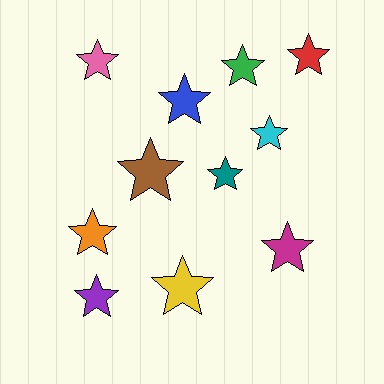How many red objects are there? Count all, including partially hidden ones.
There is 1 red object.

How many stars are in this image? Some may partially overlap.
There are 11 stars.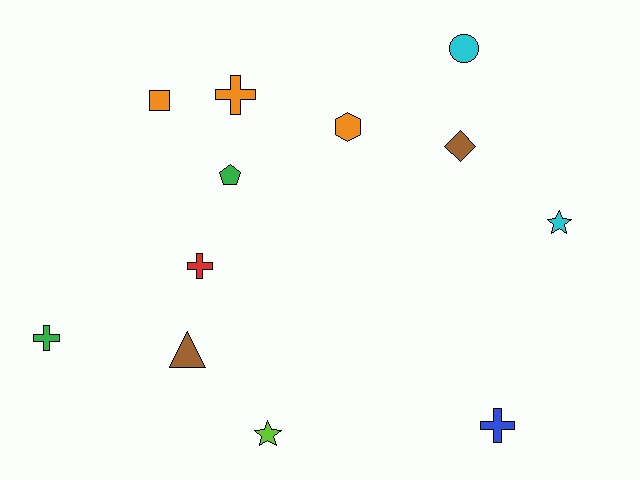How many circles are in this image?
There is 1 circle.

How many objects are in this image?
There are 12 objects.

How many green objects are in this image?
There are 2 green objects.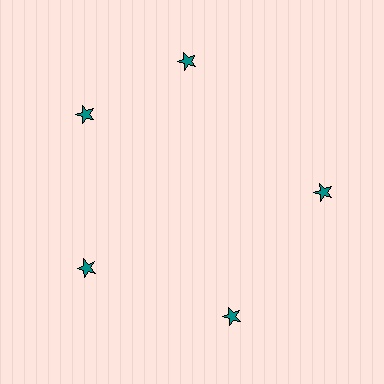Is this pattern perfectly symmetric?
No. The 5 teal stars are arranged in a ring, but one element near the 1 o'clock position is rotated out of alignment along the ring, breaking the 5-fold rotational symmetry.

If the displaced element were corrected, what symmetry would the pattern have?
It would have 5-fold rotational symmetry — the pattern would map onto itself every 72 degrees.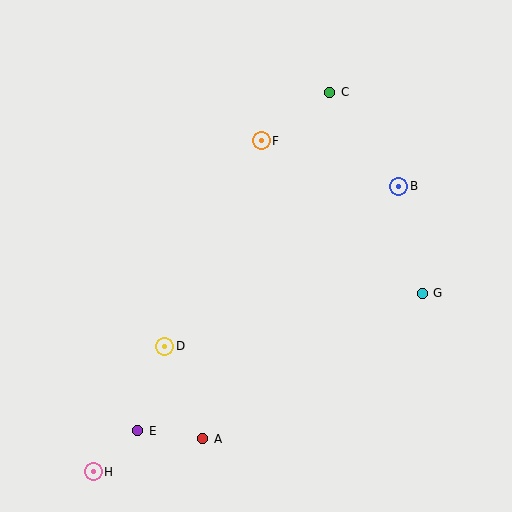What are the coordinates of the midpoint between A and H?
The midpoint between A and H is at (148, 455).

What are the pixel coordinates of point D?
Point D is at (165, 346).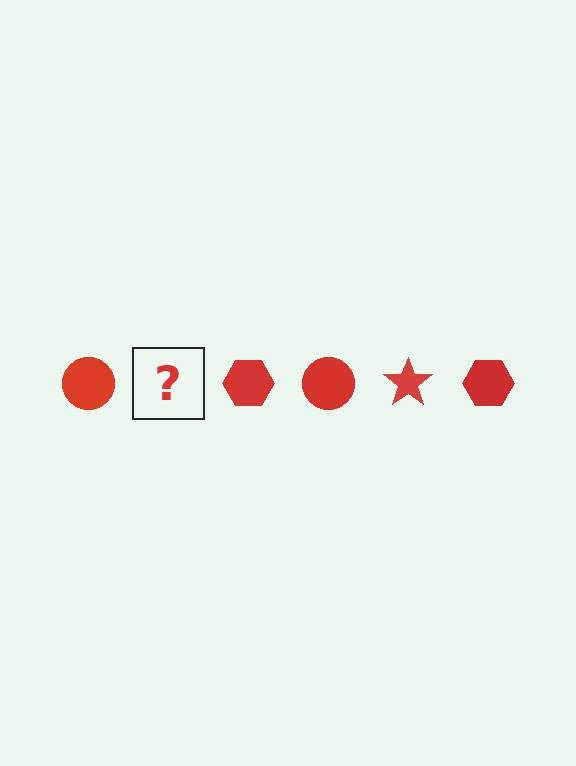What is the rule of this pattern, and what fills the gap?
The rule is that the pattern cycles through circle, star, hexagon shapes in red. The gap should be filled with a red star.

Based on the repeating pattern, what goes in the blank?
The blank should be a red star.